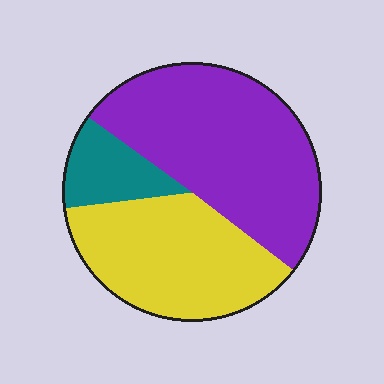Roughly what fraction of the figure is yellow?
Yellow covers 37% of the figure.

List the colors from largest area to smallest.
From largest to smallest: purple, yellow, teal.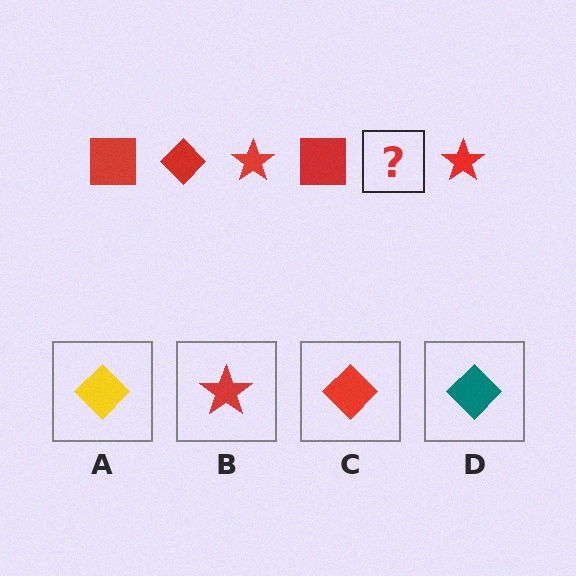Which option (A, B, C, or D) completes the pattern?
C.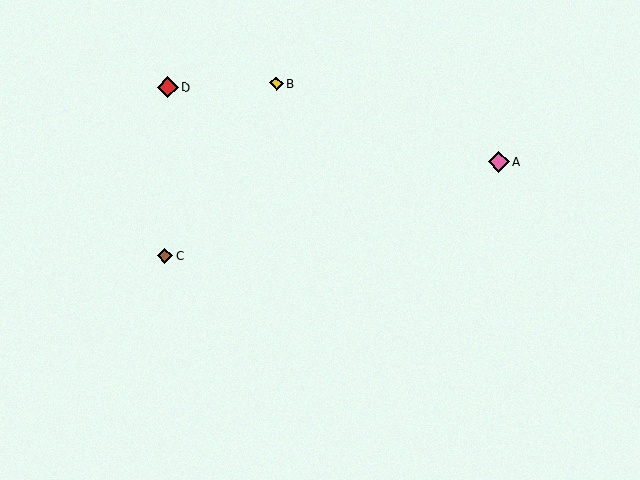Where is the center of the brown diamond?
The center of the brown diamond is at (165, 256).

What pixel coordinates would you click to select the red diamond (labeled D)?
Click at (167, 88) to select the red diamond D.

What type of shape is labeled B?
Shape B is a yellow diamond.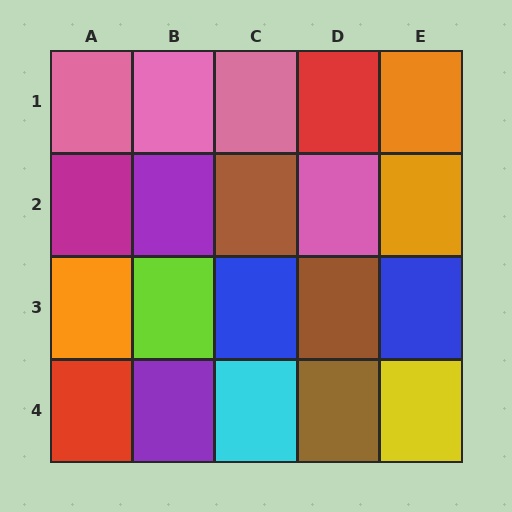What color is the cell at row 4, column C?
Cyan.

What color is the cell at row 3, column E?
Blue.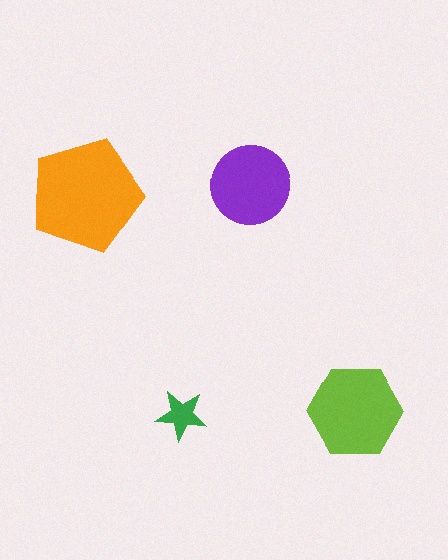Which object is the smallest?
The green star.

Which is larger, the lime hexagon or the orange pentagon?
The orange pentagon.